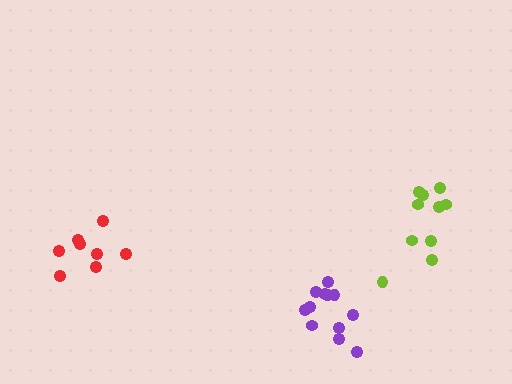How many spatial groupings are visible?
There are 3 spatial groupings.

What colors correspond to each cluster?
The clusters are colored: lime, red, purple.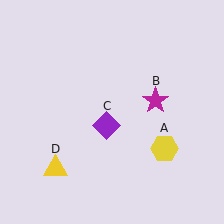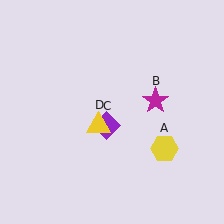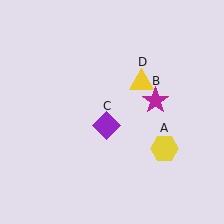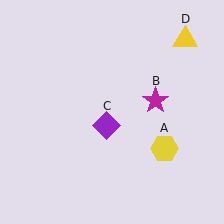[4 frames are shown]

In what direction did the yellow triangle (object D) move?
The yellow triangle (object D) moved up and to the right.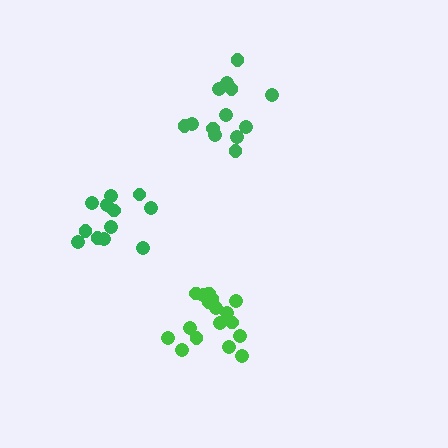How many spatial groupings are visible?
There are 3 spatial groupings.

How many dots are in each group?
Group 1: 12 dots, Group 2: 13 dots, Group 3: 17 dots (42 total).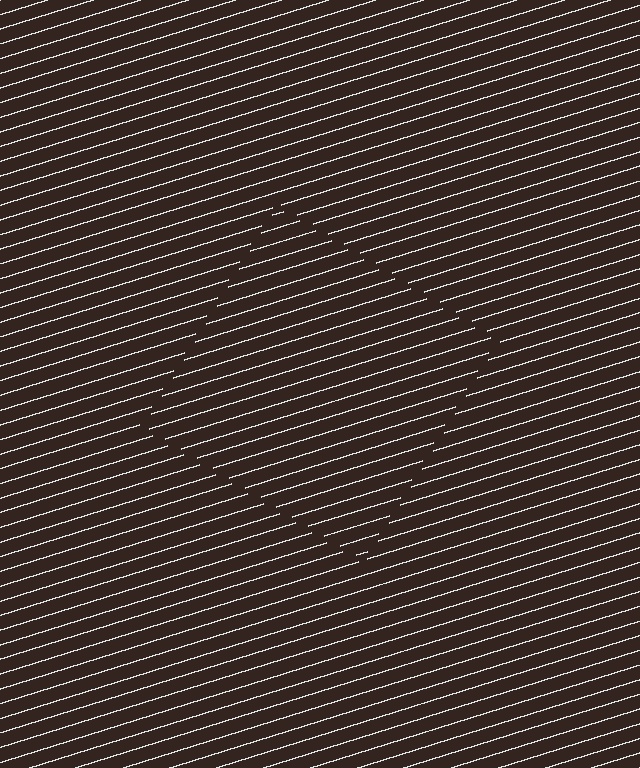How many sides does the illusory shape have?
4 sides — the line-ends trace a square.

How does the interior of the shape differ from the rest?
The interior of the shape contains the same grating, shifted by half a period — the contour is defined by the phase discontinuity where line-ends from the inner and outer gratings abut.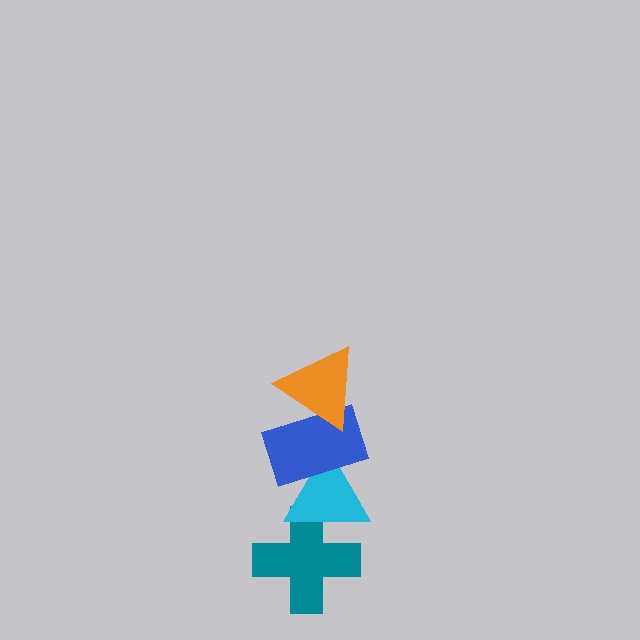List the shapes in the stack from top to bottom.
From top to bottom: the orange triangle, the blue rectangle, the cyan triangle, the teal cross.